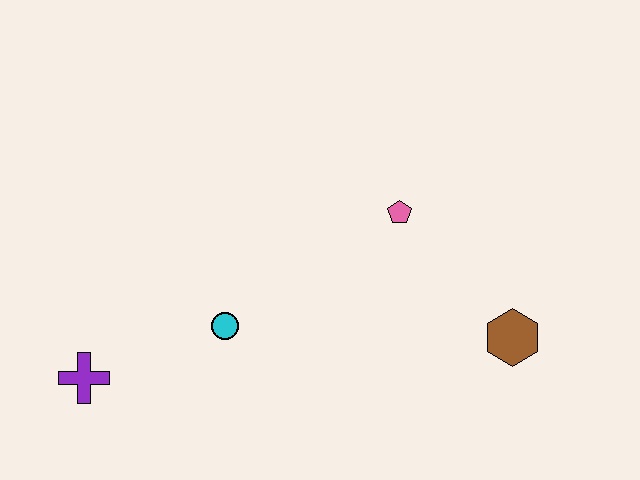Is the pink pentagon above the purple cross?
Yes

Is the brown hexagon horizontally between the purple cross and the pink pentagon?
No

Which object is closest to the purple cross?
The cyan circle is closest to the purple cross.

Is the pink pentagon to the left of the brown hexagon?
Yes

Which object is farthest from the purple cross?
The brown hexagon is farthest from the purple cross.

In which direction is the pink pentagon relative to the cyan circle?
The pink pentagon is to the right of the cyan circle.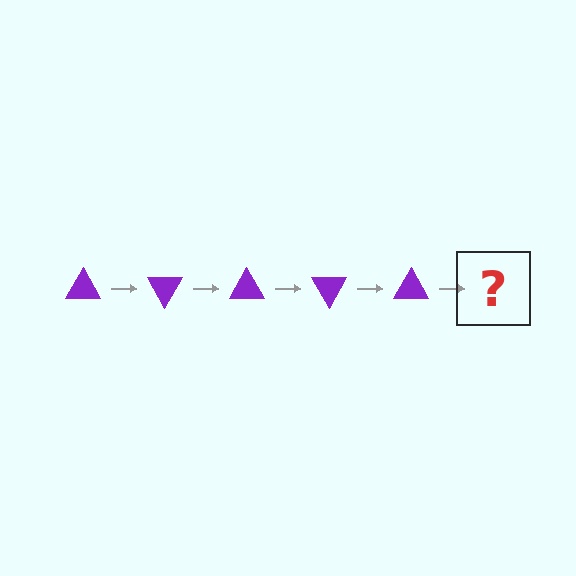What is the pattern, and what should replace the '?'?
The pattern is that the triangle rotates 60 degrees each step. The '?' should be a purple triangle rotated 300 degrees.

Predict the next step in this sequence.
The next step is a purple triangle rotated 300 degrees.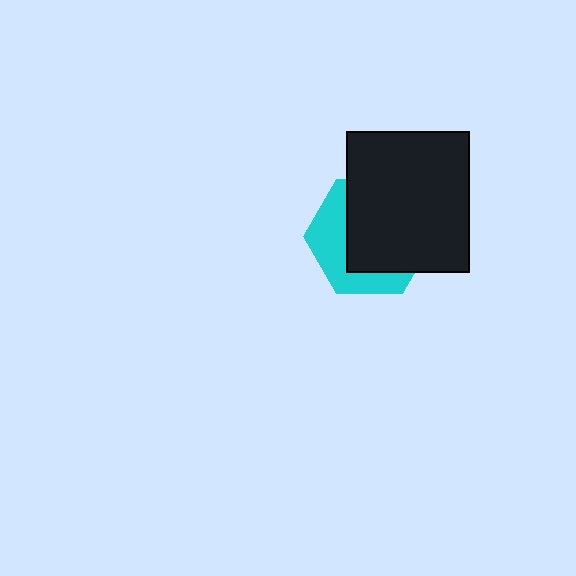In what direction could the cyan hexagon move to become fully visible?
The cyan hexagon could move toward the lower-left. That would shift it out from behind the black rectangle entirely.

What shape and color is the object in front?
The object in front is a black rectangle.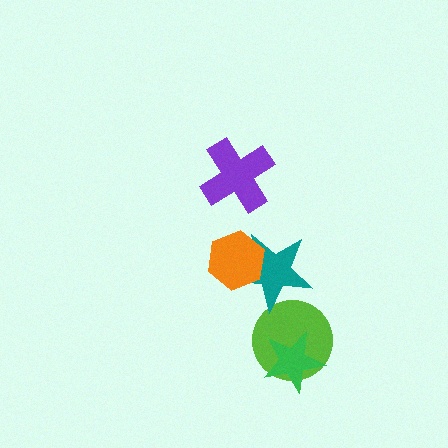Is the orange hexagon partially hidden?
No, no other shape covers it.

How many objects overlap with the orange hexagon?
1 object overlaps with the orange hexagon.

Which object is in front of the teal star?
The orange hexagon is in front of the teal star.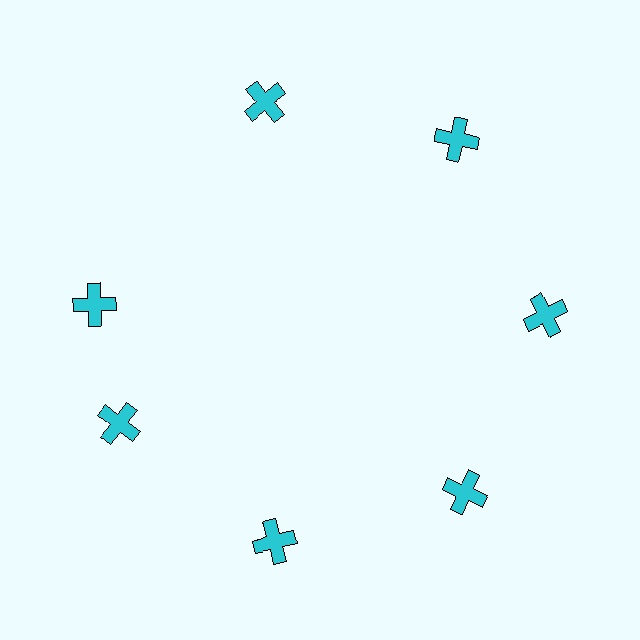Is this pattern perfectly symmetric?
No. The 7 cyan crosses are arranged in a ring, but one element near the 10 o'clock position is rotated out of alignment along the ring, breaking the 7-fold rotational symmetry.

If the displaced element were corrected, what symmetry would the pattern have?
It would have 7-fold rotational symmetry — the pattern would map onto itself every 51 degrees.